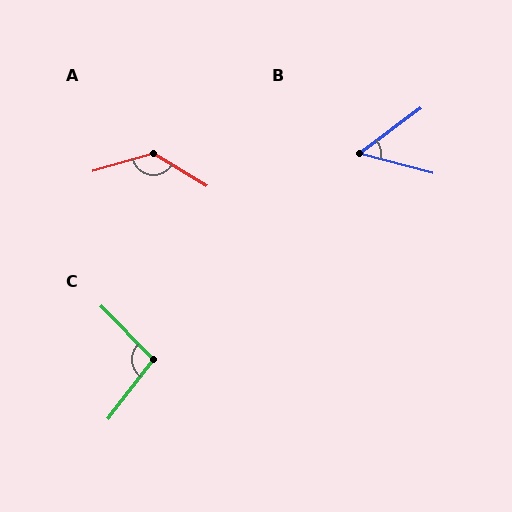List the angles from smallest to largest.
B (51°), C (99°), A (132°).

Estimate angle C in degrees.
Approximately 99 degrees.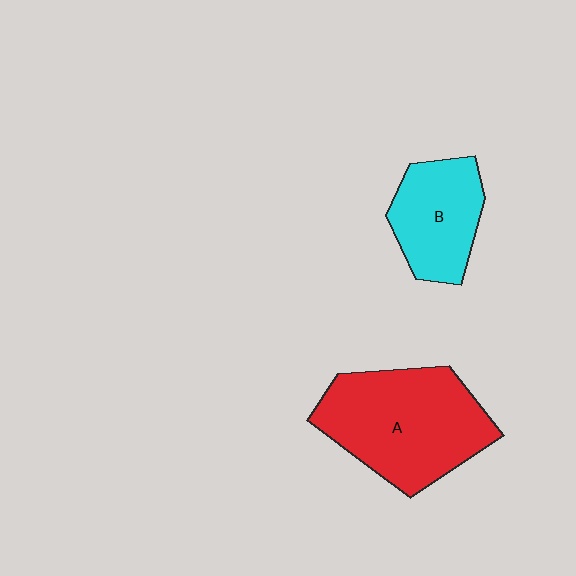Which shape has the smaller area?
Shape B (cyan).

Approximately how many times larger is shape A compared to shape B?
Approximately 1.7 times.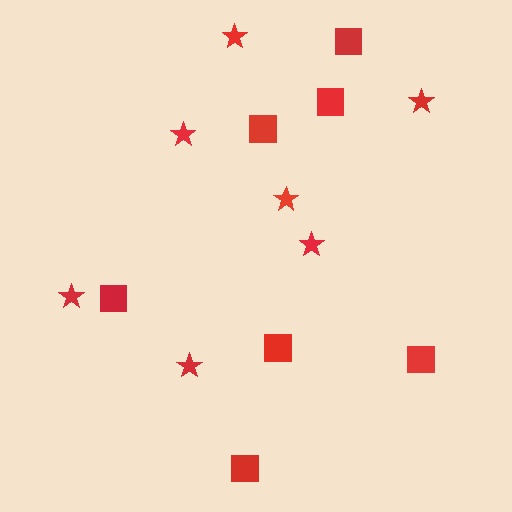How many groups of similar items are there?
There are 2 groups: one group of squares (7) and one group of stars (7).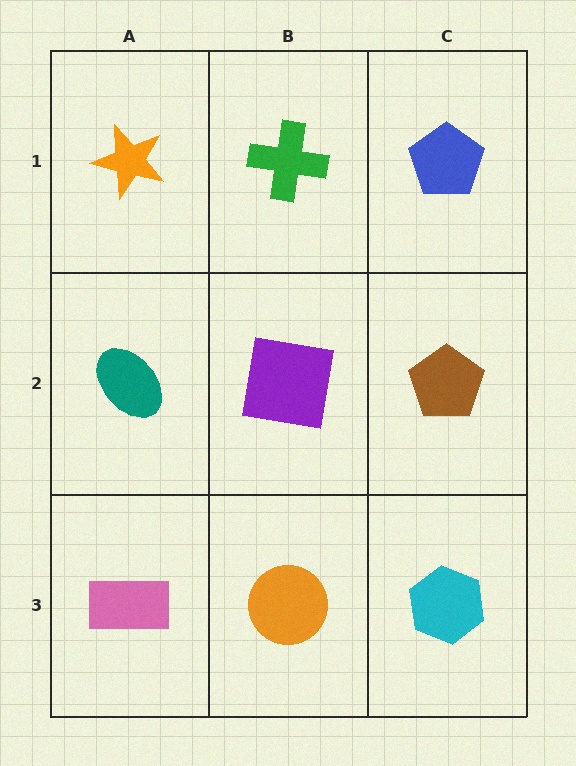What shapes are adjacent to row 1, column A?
A teal ellipse (row 2, column A), a green cross (row 1, column B).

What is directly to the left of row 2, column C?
A purple square.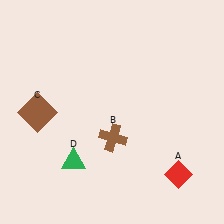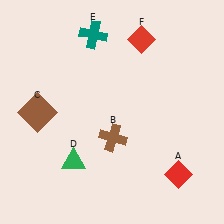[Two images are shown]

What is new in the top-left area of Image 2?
A teal cross (E) was added in the top-left area of Image 2.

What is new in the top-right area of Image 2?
A red diamond (F) was added in the top-right area of Image 2.